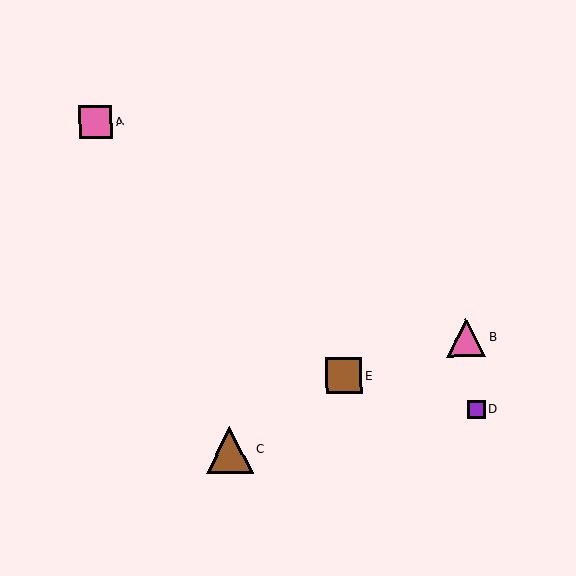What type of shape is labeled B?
Shape B is a pink triangle.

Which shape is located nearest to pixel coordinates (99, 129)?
The pink square (labeled A) at (96, 121) is nearest to that location.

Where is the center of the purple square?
The center of the purple square is at (476, 410).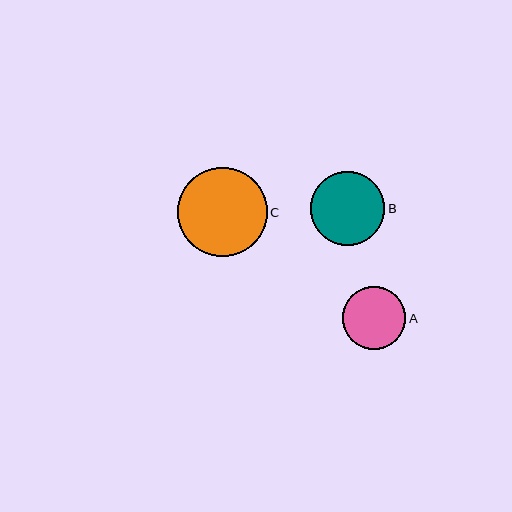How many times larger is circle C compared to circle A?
Circle C is approximately 1.4 times the size of circle A.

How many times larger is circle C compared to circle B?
Circle C is approximately 1.2 times the size of circle B.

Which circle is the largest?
Circle C is the largest with a size of approximately 90 pixels.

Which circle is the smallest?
Circle A is the smallest with a size of approximately 63 pixels.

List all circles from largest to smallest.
From largest to smallest: C, B, A.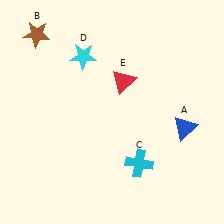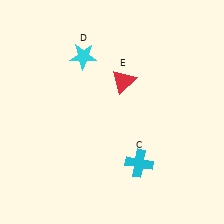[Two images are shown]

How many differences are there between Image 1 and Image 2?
There are 2 differences between the two images.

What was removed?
The blue triangle (A), the brown star (B) were removed in Image 2.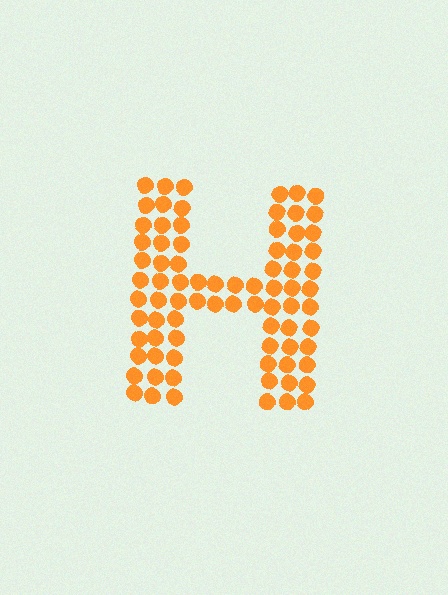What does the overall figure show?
The overall figure shows the letter H.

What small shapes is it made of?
It is made of small circles.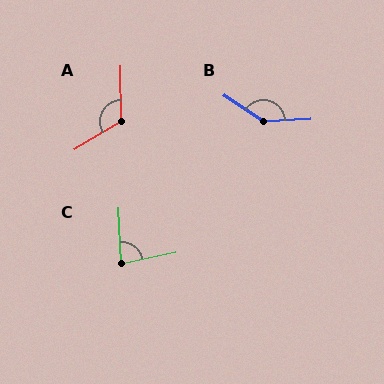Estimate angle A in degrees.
Approximately 121 degrees.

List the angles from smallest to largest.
C (81°), A (121°), B (143°).